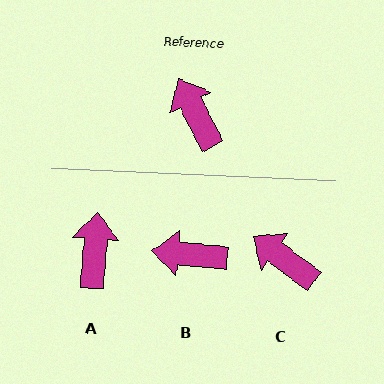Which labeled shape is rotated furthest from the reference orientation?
B, about 57 degrees away.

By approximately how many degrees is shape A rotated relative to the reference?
Approximately 32 degrees clockwise.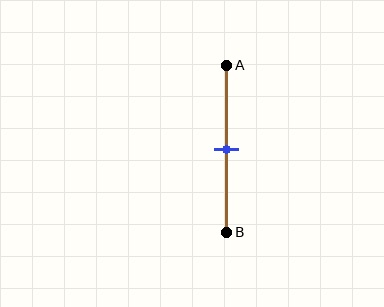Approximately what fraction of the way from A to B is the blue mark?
The blue mark is approximately 50% of the way from A to B.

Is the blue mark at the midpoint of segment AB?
Yes, the mark is approximately at the midpoint.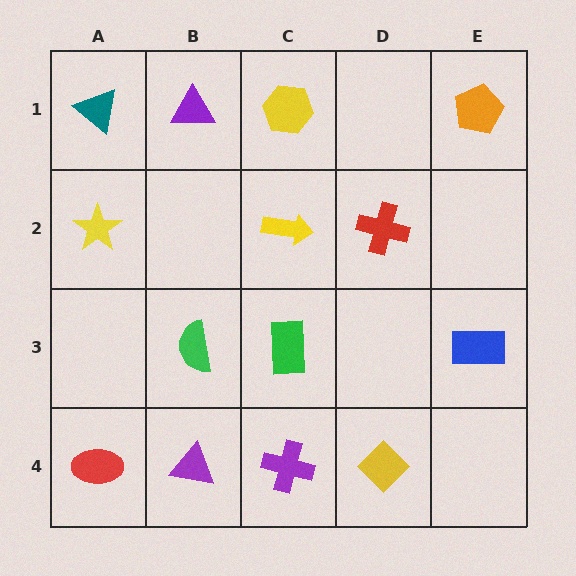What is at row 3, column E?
A blue rectangle.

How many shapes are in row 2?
3 shapes.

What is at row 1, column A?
A teal triangle.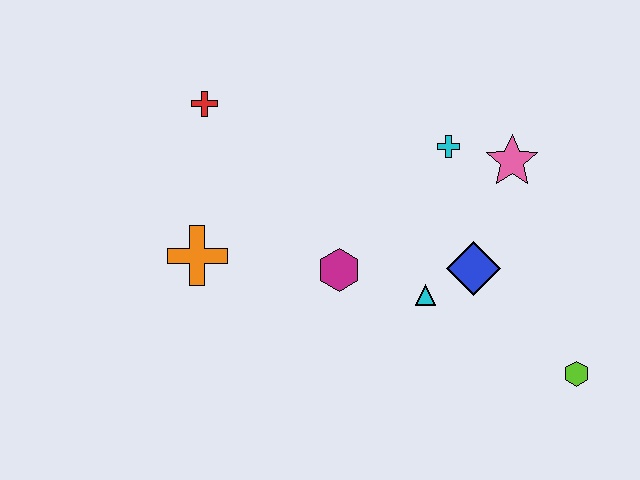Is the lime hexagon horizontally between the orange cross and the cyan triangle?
No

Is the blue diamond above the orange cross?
No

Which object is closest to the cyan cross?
The pink star is closest to the cyan cross.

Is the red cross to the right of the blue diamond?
No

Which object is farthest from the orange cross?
The lime hexagon is farthest from the orange cross.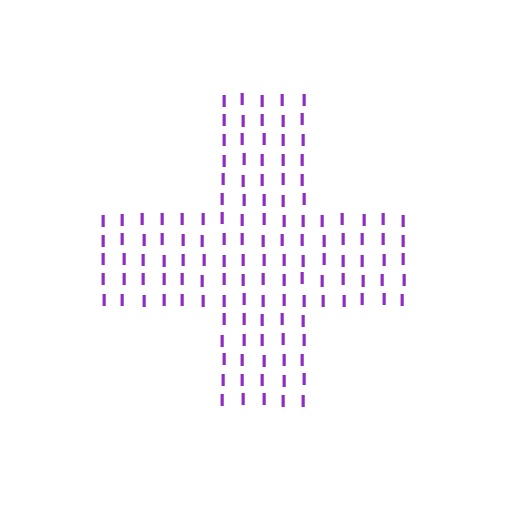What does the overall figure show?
The overall figure shows a cross.